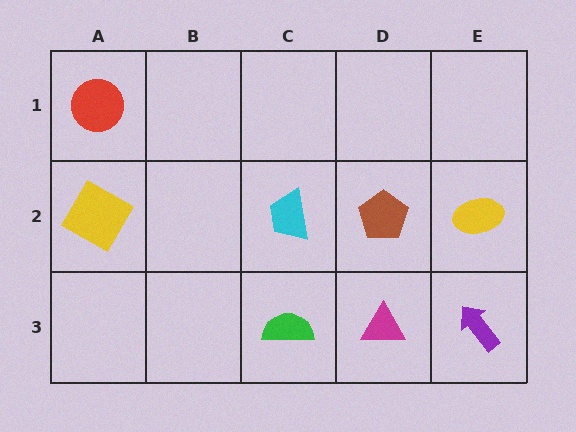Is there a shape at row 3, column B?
No, that cell is empty.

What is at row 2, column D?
A brown pentagon.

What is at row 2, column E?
A yellow ellipse.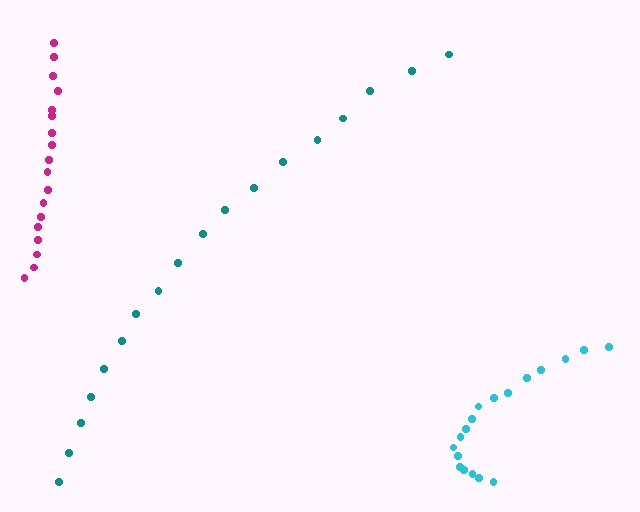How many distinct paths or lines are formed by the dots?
There are 3 distinct paths.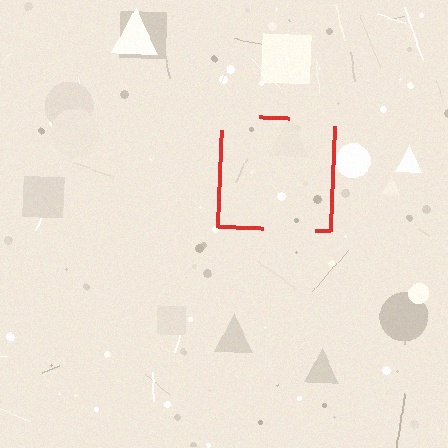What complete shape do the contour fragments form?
The contour fragments form a square.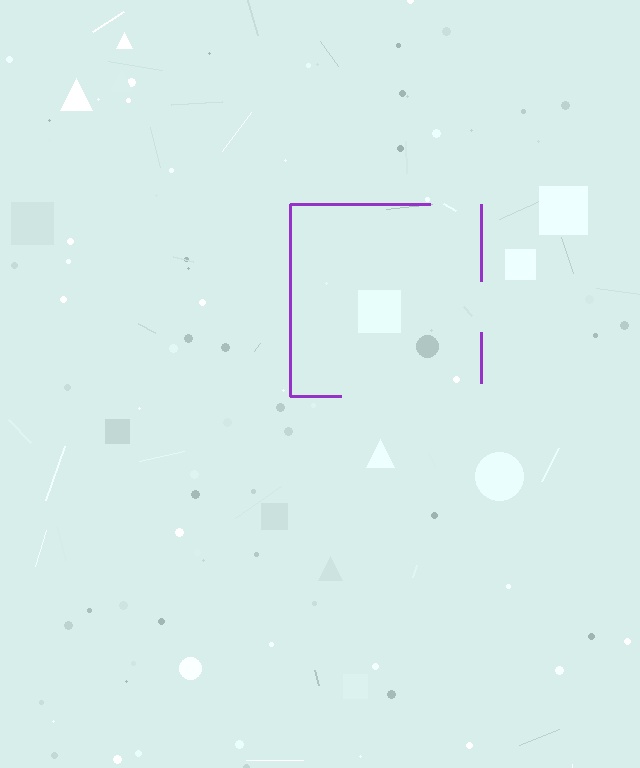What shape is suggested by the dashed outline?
The dashed outline suggests a square.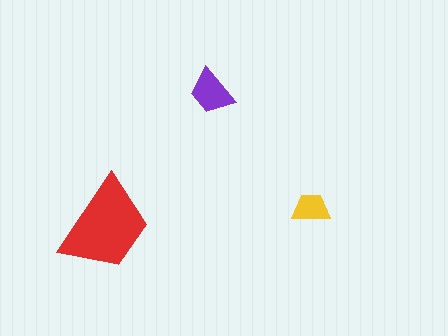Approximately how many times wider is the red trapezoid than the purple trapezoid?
About 2 times wider.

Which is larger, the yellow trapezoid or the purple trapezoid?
The purple one.